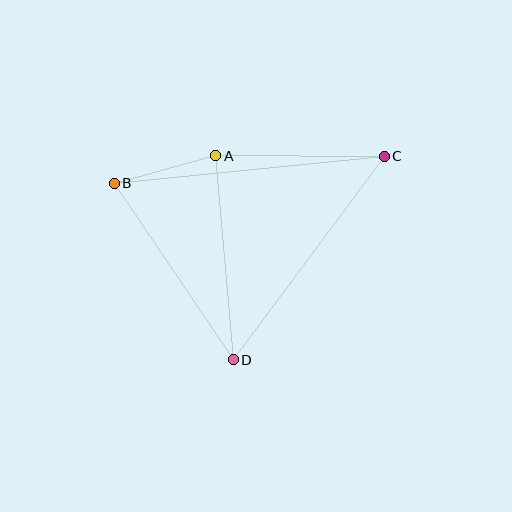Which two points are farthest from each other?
Points B and C are farthest from each other.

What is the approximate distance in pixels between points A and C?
The distance between A and C is approximately 168 pixels.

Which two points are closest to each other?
Points A and B are closest to each other.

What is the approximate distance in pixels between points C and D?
The distance between C and D is approximately 253 pixels.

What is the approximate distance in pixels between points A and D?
The distance between A and D is approximately 205 pixels.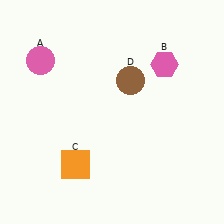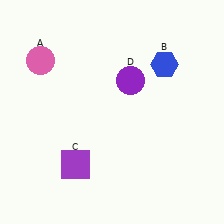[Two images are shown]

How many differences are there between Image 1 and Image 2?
There are 3 differences between the two images.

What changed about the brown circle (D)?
In Image 1, D is brown. In Image 2, it changed to purple.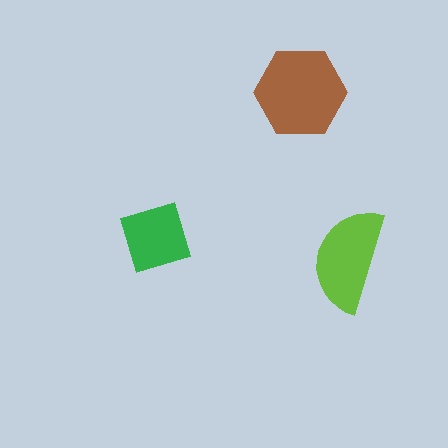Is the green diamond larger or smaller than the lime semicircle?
Smaller.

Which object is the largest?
The brown hexagon.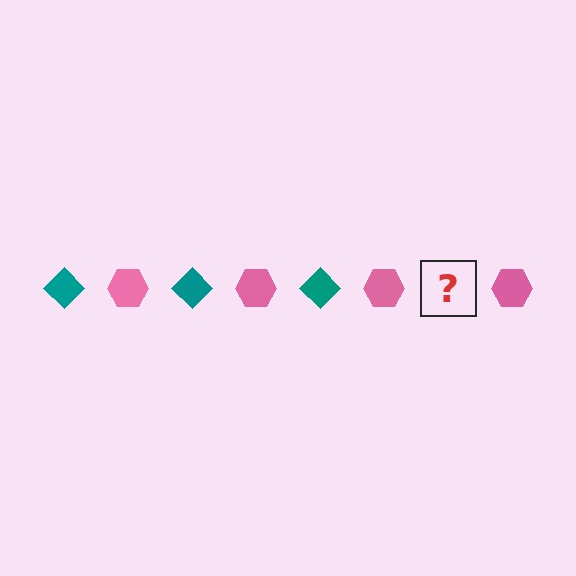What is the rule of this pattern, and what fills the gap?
The rule is that the pattern alternates between teal diamond and pink hexagon. The gap should be filled with a teal diamond.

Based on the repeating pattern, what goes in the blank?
The blank should be a teal diamond.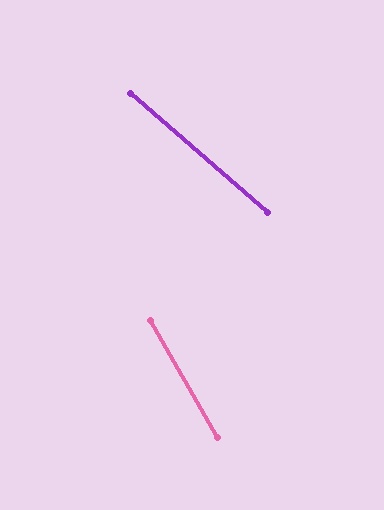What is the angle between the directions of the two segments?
Approximately 19 degrees.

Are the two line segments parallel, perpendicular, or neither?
Neither parallel nor perpendicular — they differ by about 19°.